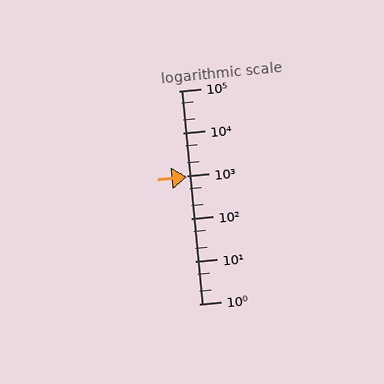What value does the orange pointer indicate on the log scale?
The pointer indicates approximately 940.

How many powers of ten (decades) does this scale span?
The scale spans 5 decades, from 1 to 100000.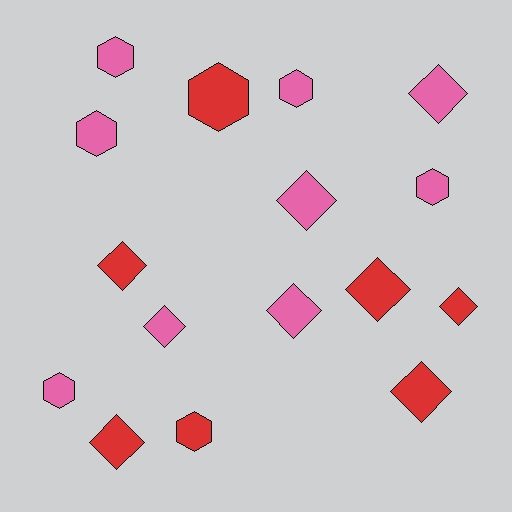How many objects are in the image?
There are 16 objects.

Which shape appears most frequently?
Diamond, with 9 objects.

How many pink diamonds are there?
There are 4 pink diamonds.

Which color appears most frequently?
Pink, with 9 objects.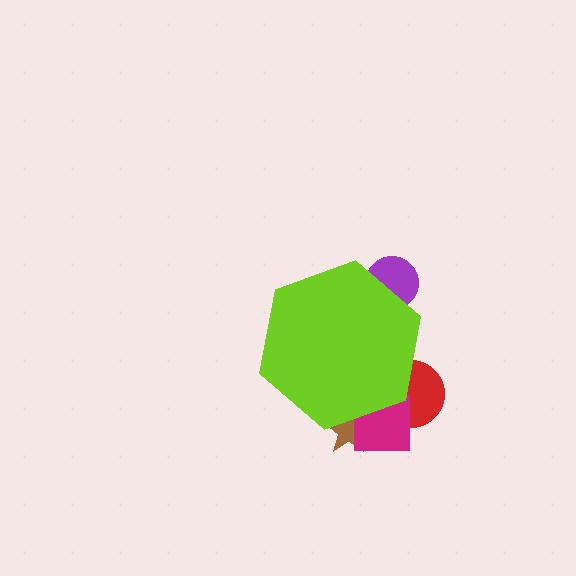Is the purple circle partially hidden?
Yes, the purple circle is partially hidden behind the lime hexagon.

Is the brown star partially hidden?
Yes, the brown star is partially hidden behind the lime hexagon.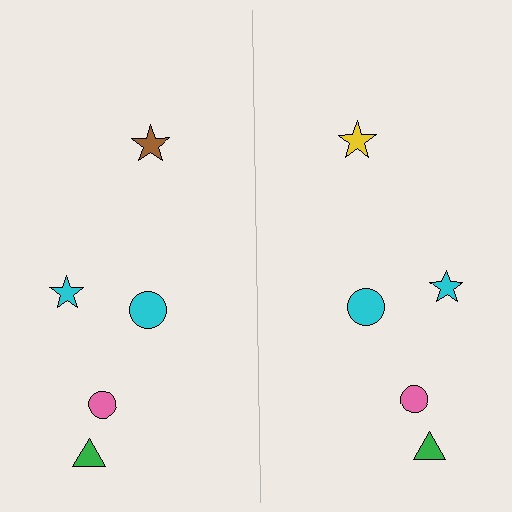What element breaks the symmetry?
The yellow star on the right side breaks the symmetry — its mirror counterpart is brown.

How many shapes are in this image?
There are 10 shapes in this image.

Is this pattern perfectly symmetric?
No, the pattern is not perfectly symmetric. The yellow star on the right side breaks the symmetry — its mirror counterpart is brown.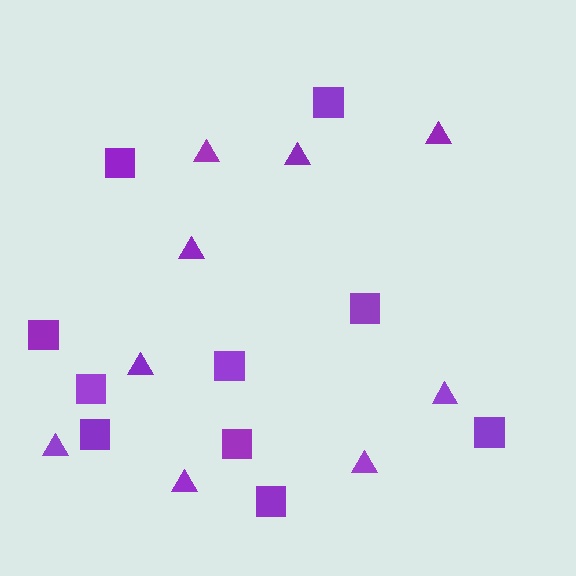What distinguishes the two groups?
There are 2 groups: one group of triangles (9) and one group of squares (10).